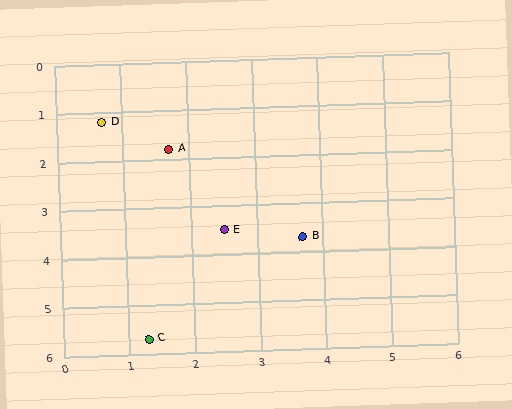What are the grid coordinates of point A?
Point A is at approximately (1.7, 1.8).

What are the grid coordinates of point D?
Point D is at approximately (0.7, 1.2).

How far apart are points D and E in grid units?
Points D and E are about 2.9 grid units apart.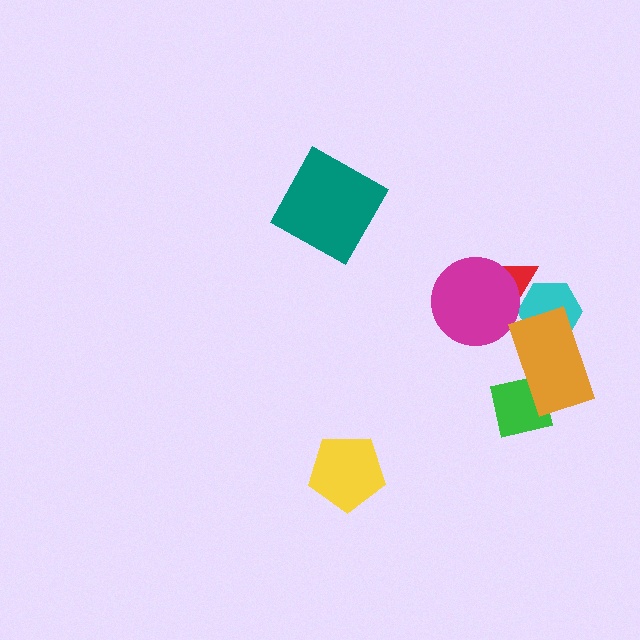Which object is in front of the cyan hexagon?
The orange rectangle is in front of the cyan hexagon.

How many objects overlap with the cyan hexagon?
2 objects overlap with the cyan hexagon.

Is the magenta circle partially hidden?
No, no other shape covers it.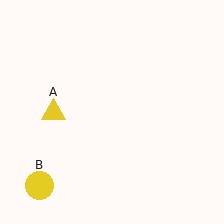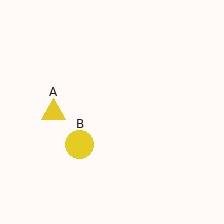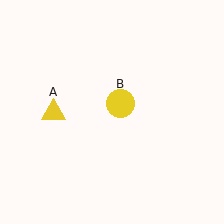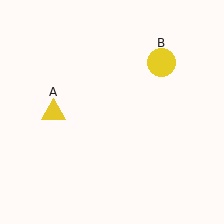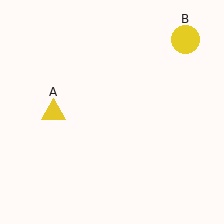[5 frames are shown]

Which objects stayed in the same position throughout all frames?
Yellow triangle (object A) remained stationary.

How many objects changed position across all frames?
1 object changed position: yellow circle (object B).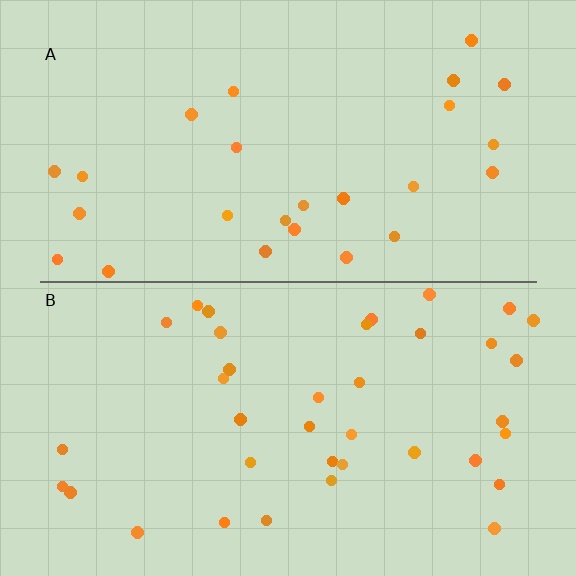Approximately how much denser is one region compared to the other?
Approximately 1.4× — region B over region A.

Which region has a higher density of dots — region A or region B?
B (the bottom).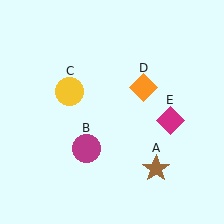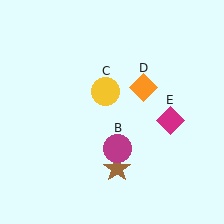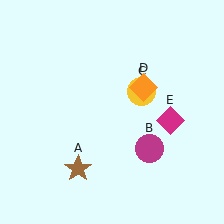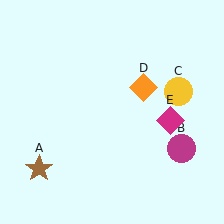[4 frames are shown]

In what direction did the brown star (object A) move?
The brown star (object A) moved left.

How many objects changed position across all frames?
3 objects changed position: brown star (object A), magenta circle (object B), yellow circle (object C).